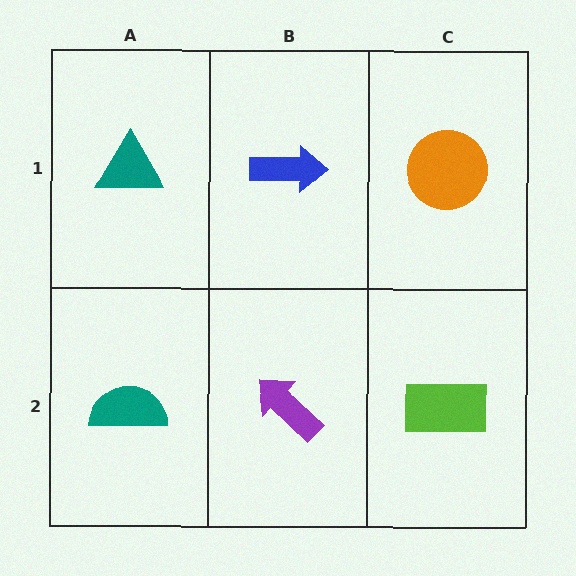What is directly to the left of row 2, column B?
A teal semicircle.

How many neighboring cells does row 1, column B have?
3.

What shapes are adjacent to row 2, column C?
An orange circle (row 1, column C), a purple arrow (row 2, column B).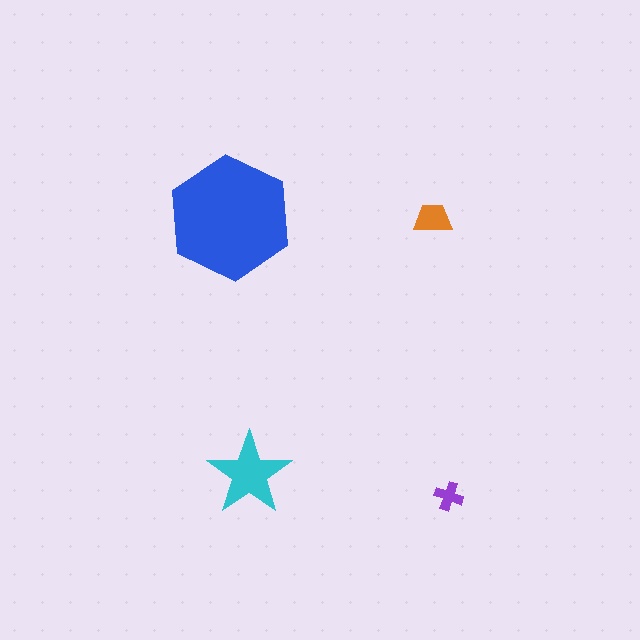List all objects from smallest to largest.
The purple cross, the orange trapezoid, the cyan star, the blue hexagon.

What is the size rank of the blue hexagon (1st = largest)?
1st.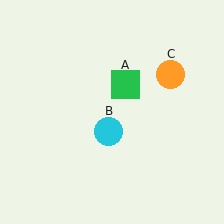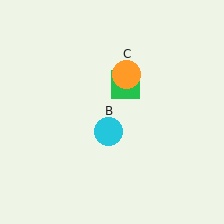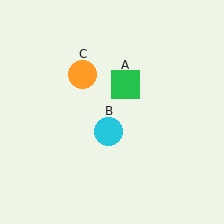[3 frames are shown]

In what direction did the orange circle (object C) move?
The orange circle (object C) moved left.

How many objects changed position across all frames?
1 object changed position: orange circle (object C).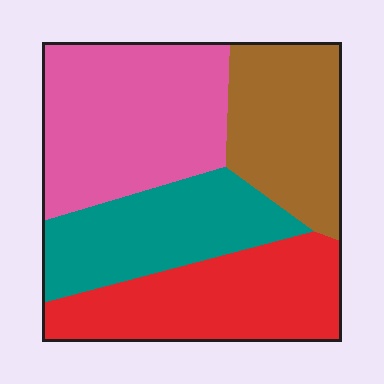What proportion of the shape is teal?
Teal takes up less than a quarter of the shape.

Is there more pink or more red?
Pink.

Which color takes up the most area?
Pink, at roughly 30%.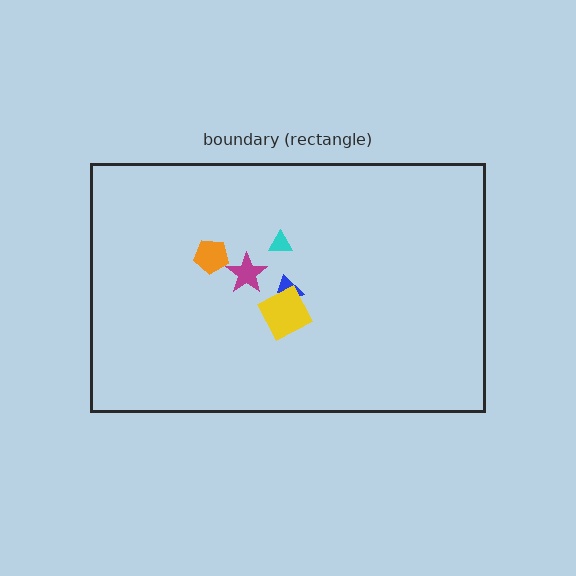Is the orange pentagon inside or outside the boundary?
Inside.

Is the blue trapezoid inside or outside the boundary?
Inside.